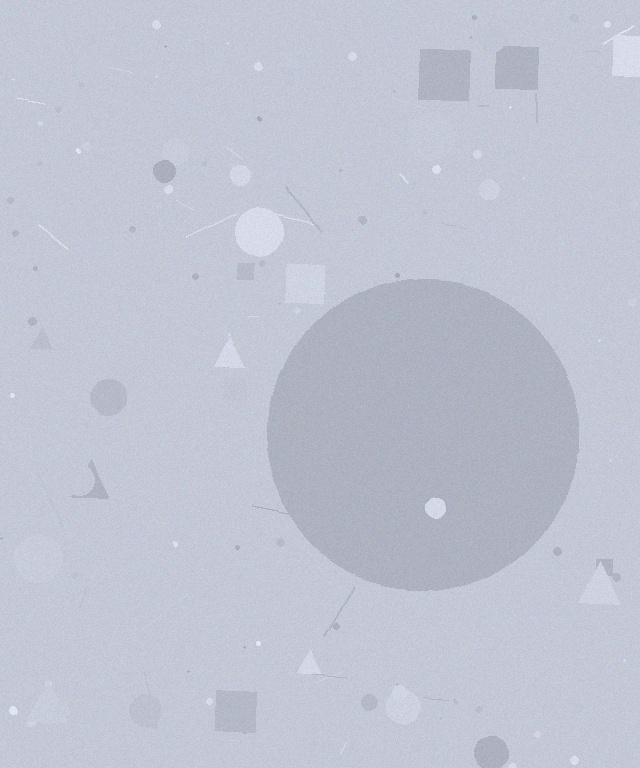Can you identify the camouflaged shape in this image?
The camouflaged shape is a circle.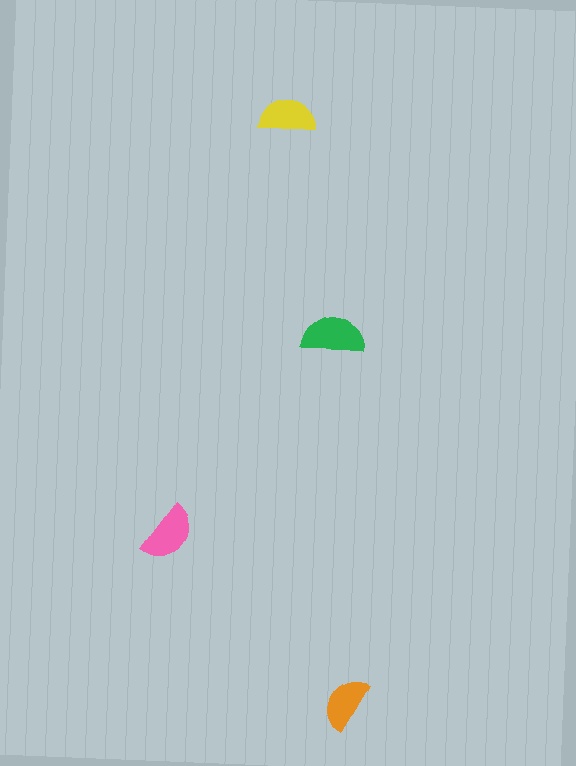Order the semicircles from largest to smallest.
the green one, the pink one, the yellow one, the orange one.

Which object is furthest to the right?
The orange semicircle is rightmost.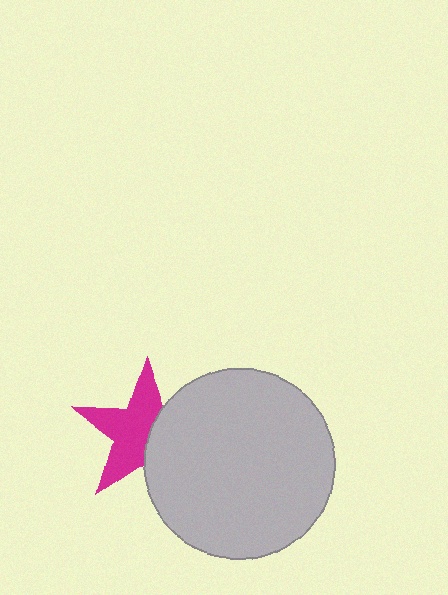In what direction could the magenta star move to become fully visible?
The magenta star could move left. That would shift it out from behind the light gray circle entirely.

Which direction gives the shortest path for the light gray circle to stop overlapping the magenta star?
Moving right gives the shortest separation.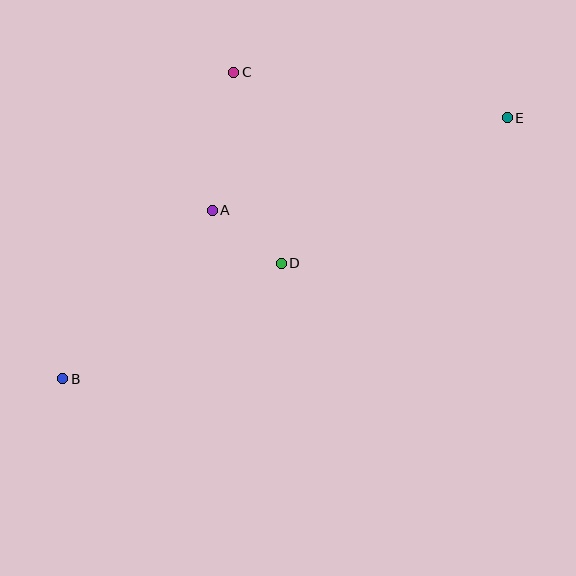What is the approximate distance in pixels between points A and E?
The distance between A and E is approximately 309 pixels.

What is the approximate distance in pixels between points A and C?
The distance between A and C is approximately 140 pixels.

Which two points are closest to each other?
Points A and D are closest to each other.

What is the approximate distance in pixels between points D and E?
The distance between D and E is approximately 269 pixels.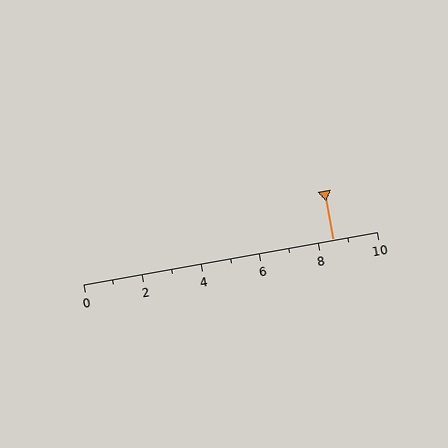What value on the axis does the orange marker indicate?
The marker indicates approximately 8.5.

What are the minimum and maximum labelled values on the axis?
The axis runs from 0 to 10.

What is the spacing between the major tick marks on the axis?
The major ticks are spaced 2 apart.